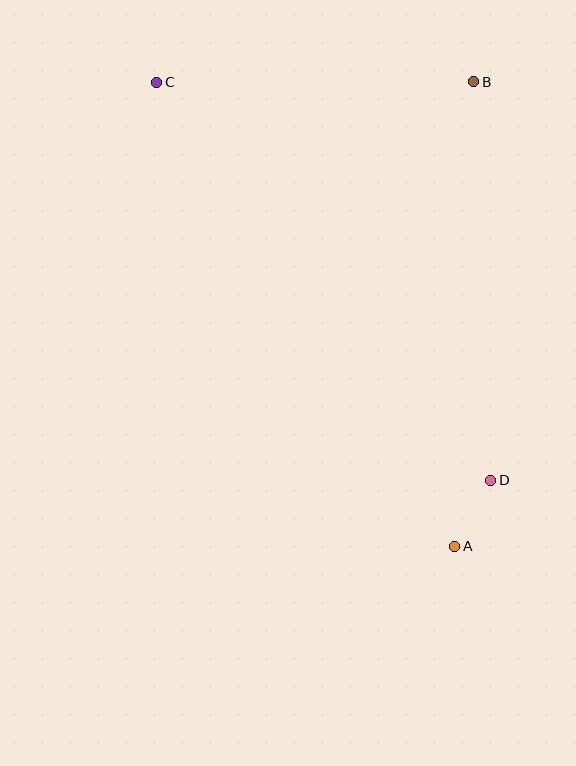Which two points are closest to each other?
Points A and D are closest to each other.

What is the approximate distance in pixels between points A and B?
The distance between A and B is approximately 465 pixels.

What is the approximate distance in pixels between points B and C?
The distance between B and C is approximately 317 pixels.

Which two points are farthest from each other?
Points A and C are farthest from each other.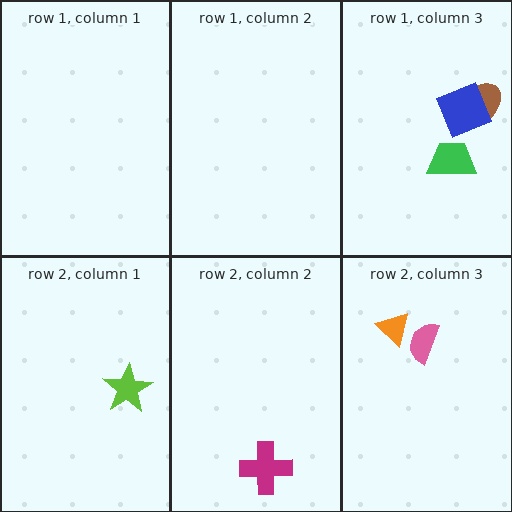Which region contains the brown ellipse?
The row 1, column 3 region.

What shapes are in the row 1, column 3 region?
The brown ellipse, the blue diamond, the green trapezoid.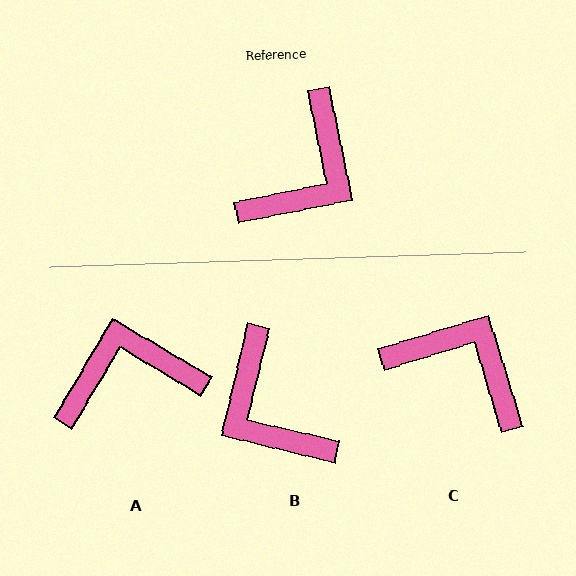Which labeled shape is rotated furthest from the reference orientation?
A, about 138 degrees away.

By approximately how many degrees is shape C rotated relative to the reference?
Approximately 95 degrees counter-clockwise.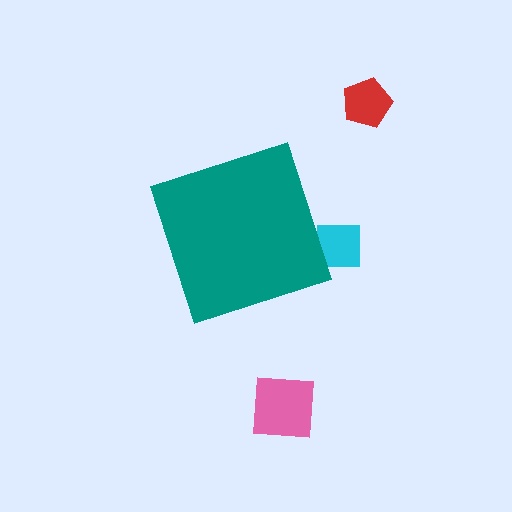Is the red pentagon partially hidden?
No, the red pentagon is fully visible.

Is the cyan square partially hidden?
Yes, the cyan square is partially hidden behind the teal diamond.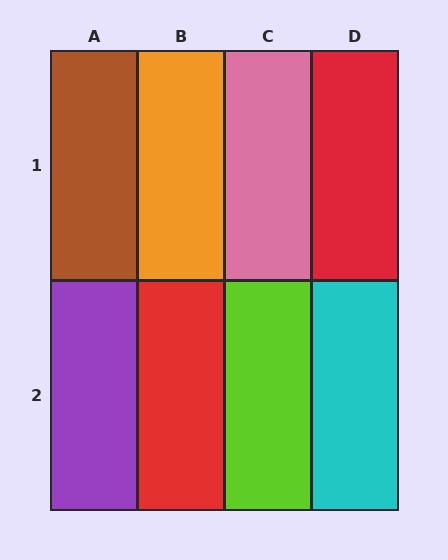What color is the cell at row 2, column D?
Cyan.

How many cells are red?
2 cells are red.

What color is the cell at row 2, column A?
Purple.